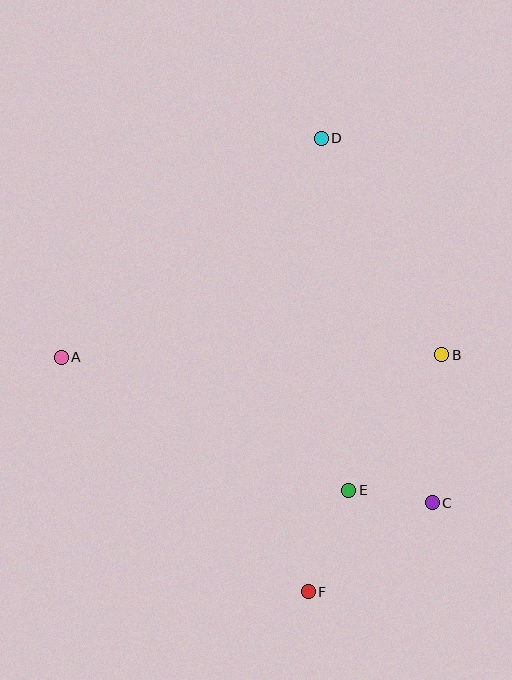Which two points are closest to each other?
Points C and E are closest to each other.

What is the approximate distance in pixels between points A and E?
The distance between A and E is approximately 317 pixels.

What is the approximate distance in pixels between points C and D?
The distance between C and D is approximately 381 pixels.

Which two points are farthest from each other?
Points D and F are farthest from each other.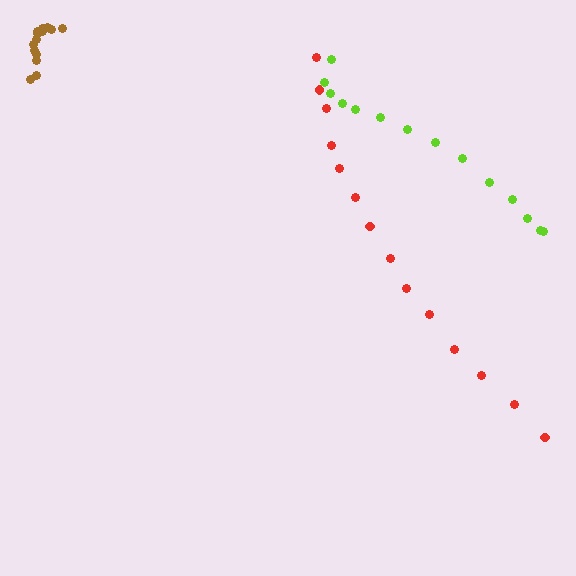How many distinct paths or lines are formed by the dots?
There are 3 distinct paths.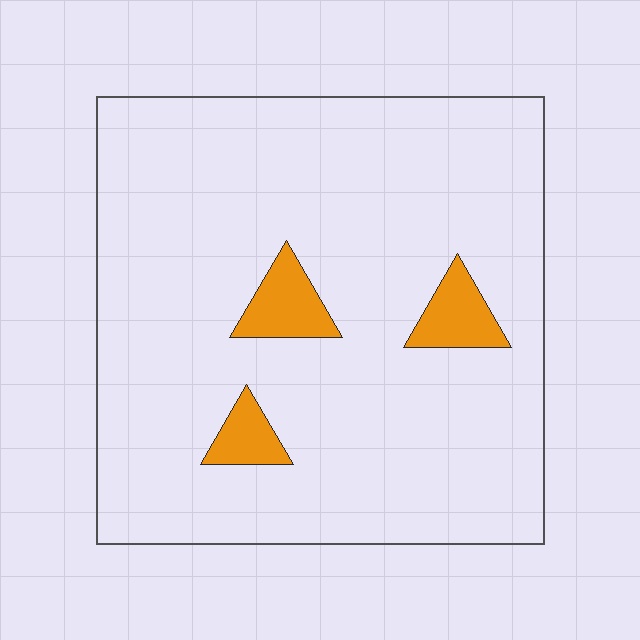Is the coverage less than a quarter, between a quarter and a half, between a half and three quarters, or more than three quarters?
Less than a quarter.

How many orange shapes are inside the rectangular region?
3.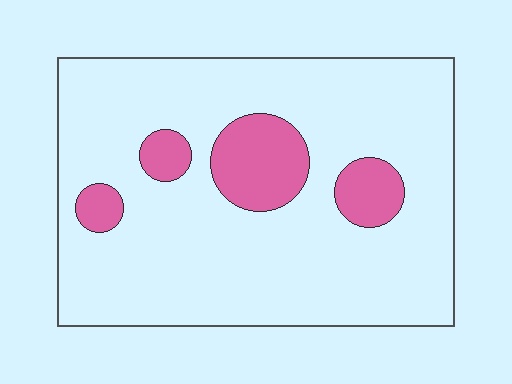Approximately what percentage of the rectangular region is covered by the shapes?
Approximately 15%.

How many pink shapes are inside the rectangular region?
4.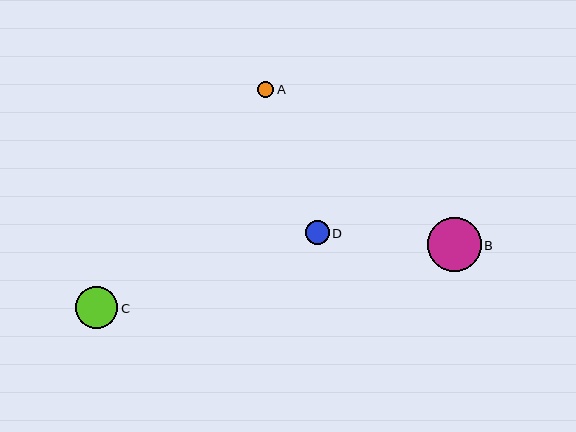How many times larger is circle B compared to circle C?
Circle B is approximately 1.3 times the size of circle C.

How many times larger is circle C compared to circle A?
Circle C is approximately 2.6 times the size of circle A.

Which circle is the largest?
Circle B is the largest with a size of approximately 54 pixels.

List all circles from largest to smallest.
From largest to smallest: B, C, D, A.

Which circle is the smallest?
Circle A is the smallest with a size of approximately 16 pixels.